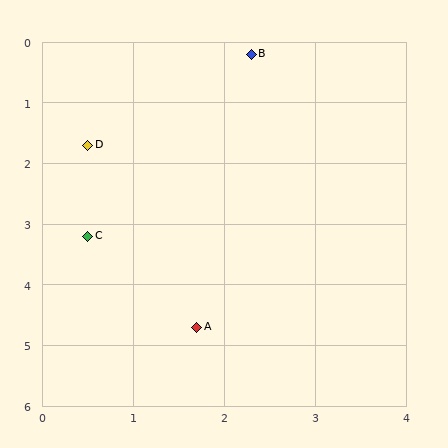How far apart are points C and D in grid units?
Points C and D are about 1.5 grid units apart.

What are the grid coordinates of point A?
Point A is at approximately (1.7, 4.7).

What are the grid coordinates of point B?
Point B is at approximately (2.3, 0.2).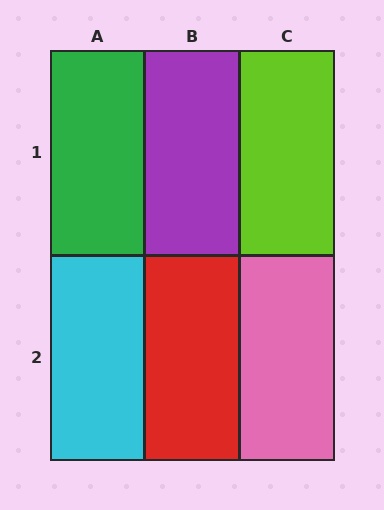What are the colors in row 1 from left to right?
Green, purple, lime.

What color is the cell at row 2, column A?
Cyan.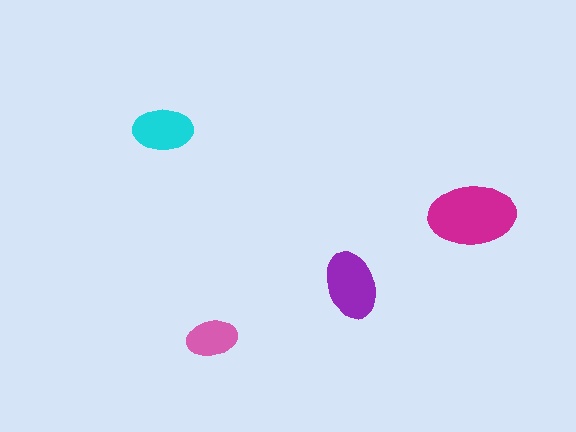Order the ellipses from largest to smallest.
the magenta one, the purple one, the cyan one, the pink one.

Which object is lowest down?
The pink ellipse is bottommost.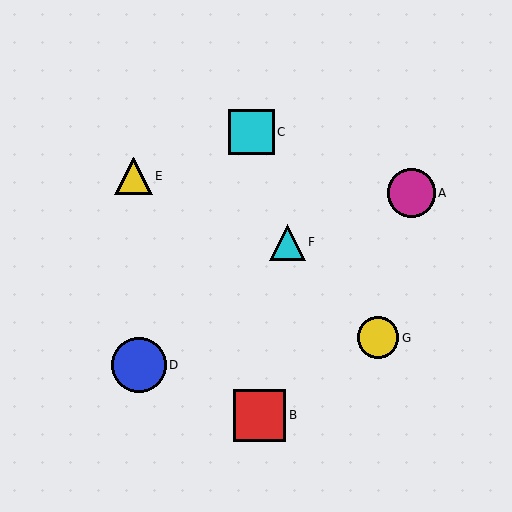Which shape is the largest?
The blue circle (labeled D) is the largest.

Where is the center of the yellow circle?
The center of the yellow circle is at (378, 338).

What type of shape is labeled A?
Shape A is a magenta circle.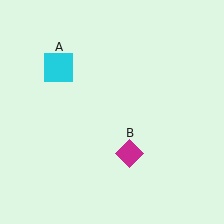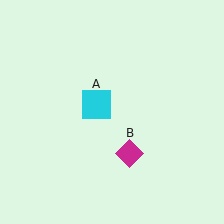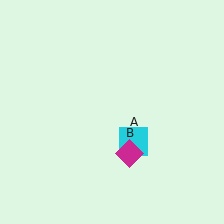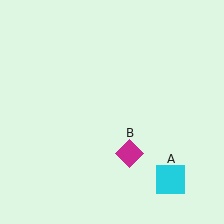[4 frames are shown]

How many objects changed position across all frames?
1 object changed position: cyan square (object A).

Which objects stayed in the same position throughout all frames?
Magenta diamond (object B) remained stationary.